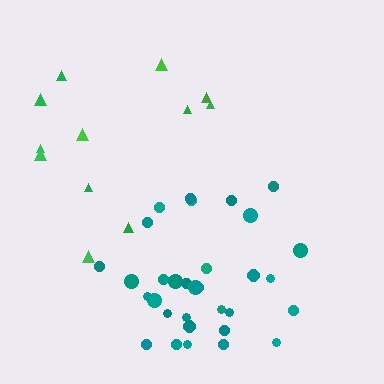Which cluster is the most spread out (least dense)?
Green.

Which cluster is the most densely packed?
Teal.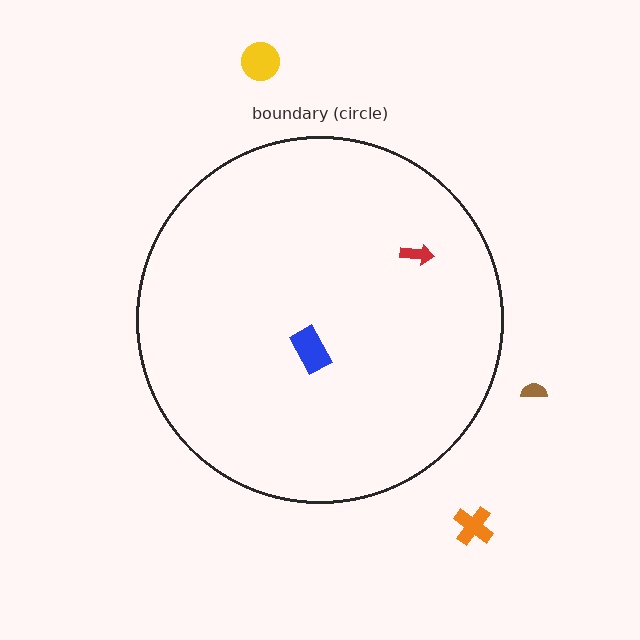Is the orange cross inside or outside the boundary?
Outside.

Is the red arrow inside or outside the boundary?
Inside.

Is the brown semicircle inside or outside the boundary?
Outside.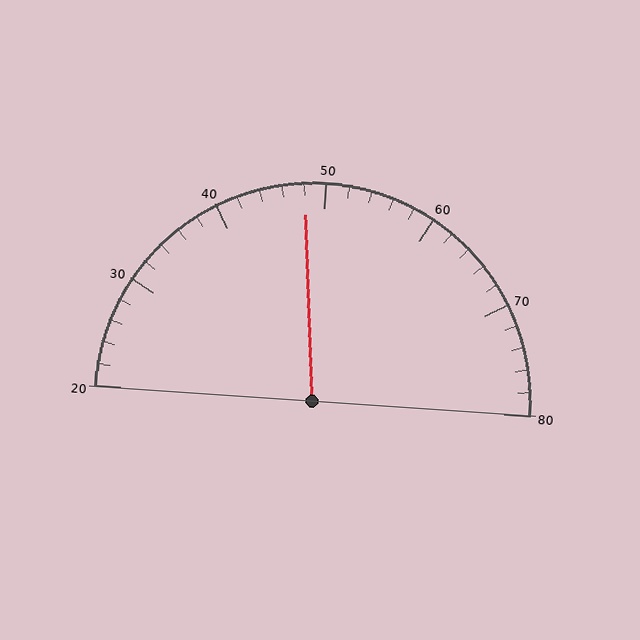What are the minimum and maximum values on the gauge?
The gauge ranges from 20 to 80.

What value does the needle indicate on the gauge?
The needle indicates approximately 48.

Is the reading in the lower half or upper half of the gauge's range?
The reading is in the lower half of the range (20 to 80).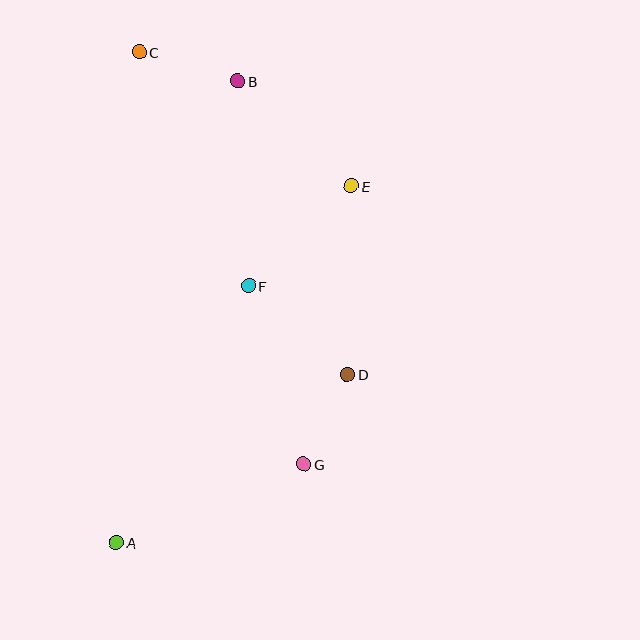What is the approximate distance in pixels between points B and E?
The distance between B and E is approximately 155 pixels.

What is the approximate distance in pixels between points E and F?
The distance between E and F is approximately 143 pixels.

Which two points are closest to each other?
Points D and G are closest to each other.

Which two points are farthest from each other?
Points A and C are farthest from each other.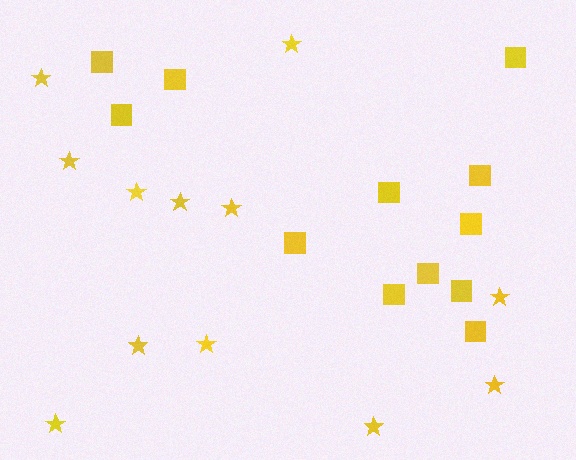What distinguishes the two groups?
There are 2 groups: one group of squares (12) and one group of stars (12).